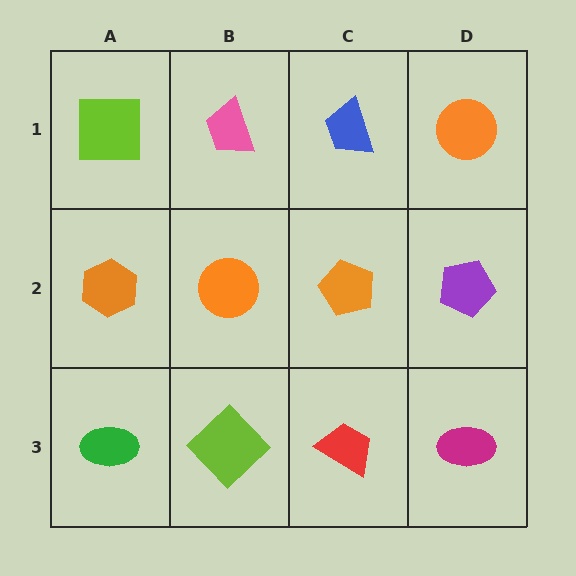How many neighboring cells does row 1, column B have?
3.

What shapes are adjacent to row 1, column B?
An orange circle (row 2, column B), a lime square (row 1, column A), a blue trapezoid (row 1, column C).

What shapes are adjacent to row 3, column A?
An orange hexagon (row 2, column A), a lime diamond (row 3, column B).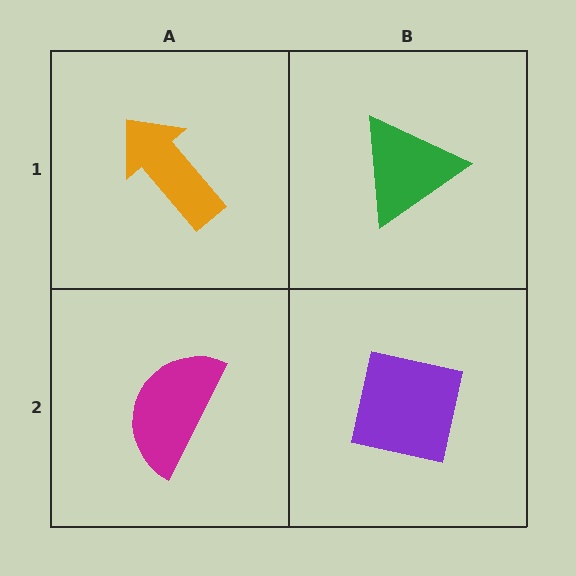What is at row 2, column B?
A purple square.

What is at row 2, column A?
A magenta semicircle.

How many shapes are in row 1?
2 shapes.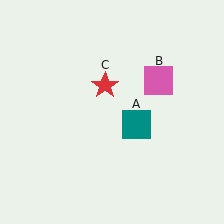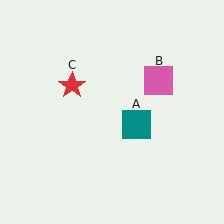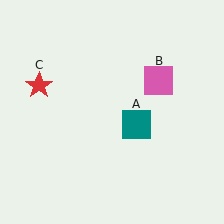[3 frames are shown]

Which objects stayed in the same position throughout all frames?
Teal square (object A) and pink square (object B) remained stationary.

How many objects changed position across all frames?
1 object changed position: red star (object C).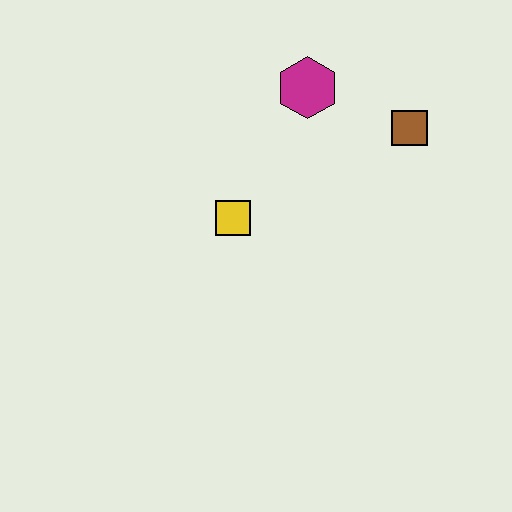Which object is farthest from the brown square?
The yellow square is farthest from the brown square.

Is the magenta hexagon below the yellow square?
No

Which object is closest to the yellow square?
The magenta hexagon is closest to the yellow square.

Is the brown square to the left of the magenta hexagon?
No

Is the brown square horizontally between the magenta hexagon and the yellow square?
No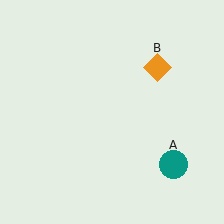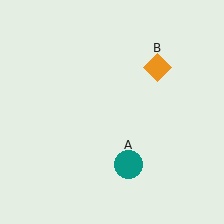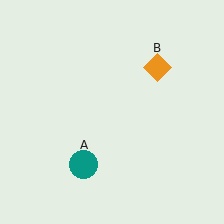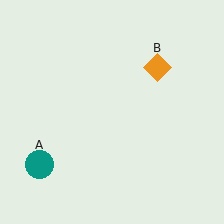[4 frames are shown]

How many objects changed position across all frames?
1 object changed position: teal circle (object A).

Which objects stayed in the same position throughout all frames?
Orange diamond (object B) remained stationary.